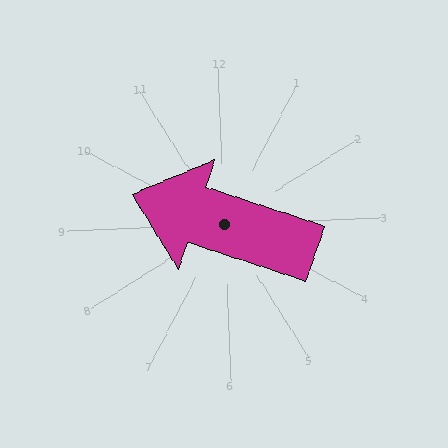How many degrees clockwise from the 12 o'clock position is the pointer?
Approximately 291 degrees.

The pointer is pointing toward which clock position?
Roughly 10 o'clock.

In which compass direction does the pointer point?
West.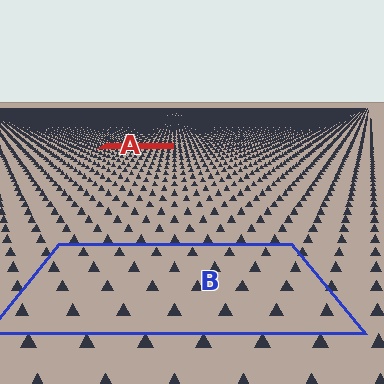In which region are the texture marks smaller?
The texture marks are smaller in region A, because it is farther away.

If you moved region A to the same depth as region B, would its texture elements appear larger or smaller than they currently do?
They would appear larger. At a closer depth, the same texture elements are projected at a bigger on-screen size.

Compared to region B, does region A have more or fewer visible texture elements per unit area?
Region A has more texture elements per unit area — they are packed more densely because it is farther away.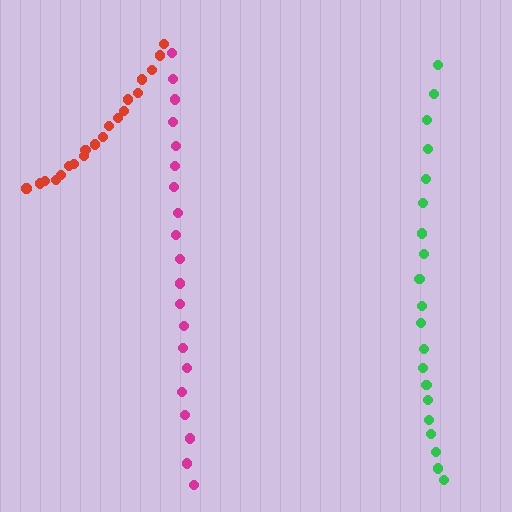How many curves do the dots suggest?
There are 3 distinct paths.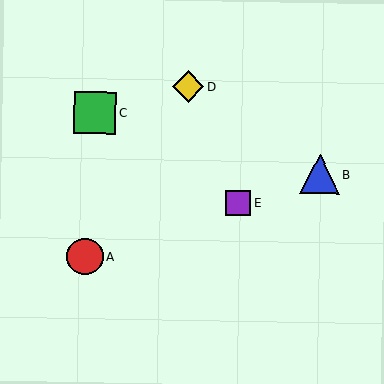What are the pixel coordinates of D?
Object D is at (188, 86).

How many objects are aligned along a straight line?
3 objects (A, B, E) are aligned along a straight line.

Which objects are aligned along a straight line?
Objects A, B, E are aligned along a straight line.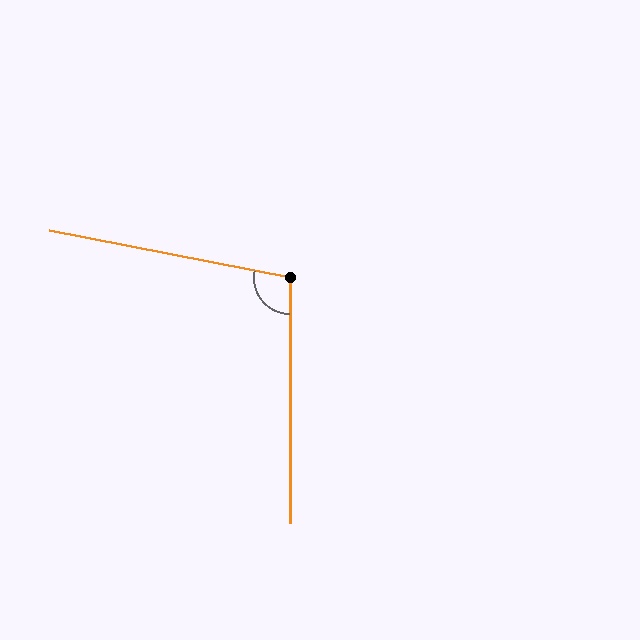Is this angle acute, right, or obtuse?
It is obtuse.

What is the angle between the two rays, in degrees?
Approximately 101 degrees.